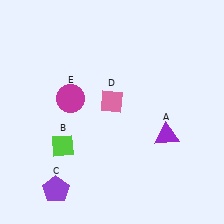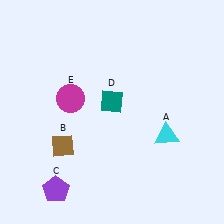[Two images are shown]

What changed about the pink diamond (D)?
In Image 1, D is pink. In Image 2, it changed to teal.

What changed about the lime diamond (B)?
In Image 1, B is lime. In Image 2, it changed to brown.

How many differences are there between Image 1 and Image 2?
There are 3 differences between the two images.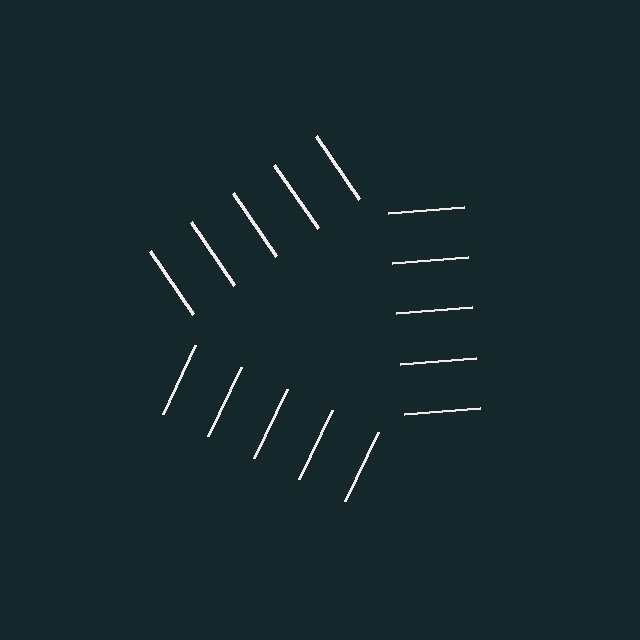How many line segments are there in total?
15 — 5 along each of the 3 edges.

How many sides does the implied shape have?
3 sides — the line-ends trace a triangle.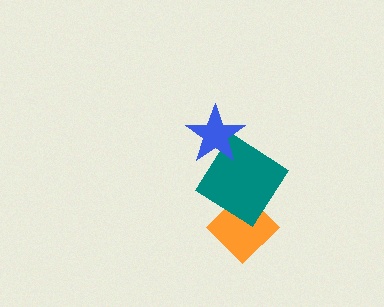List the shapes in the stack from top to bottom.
From top to bottom: the blue star, the teal diamond, the orange diamond.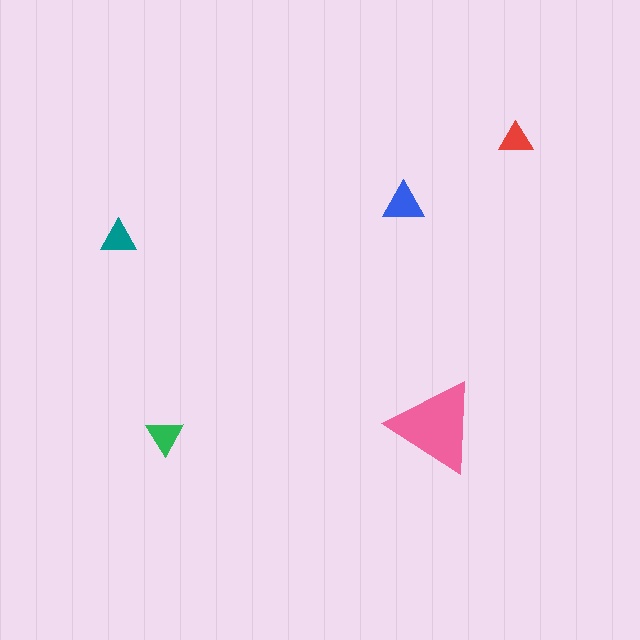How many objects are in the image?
There are 5 objects in the image.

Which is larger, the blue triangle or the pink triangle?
The pink one.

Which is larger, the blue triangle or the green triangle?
The blue one.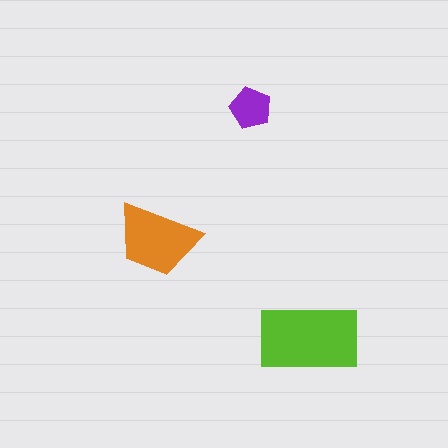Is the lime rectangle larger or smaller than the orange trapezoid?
Larger.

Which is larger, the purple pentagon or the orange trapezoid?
The orange trapezoid.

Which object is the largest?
The lime rectangle.